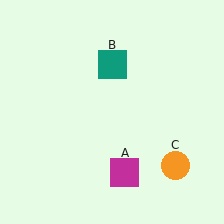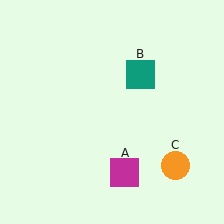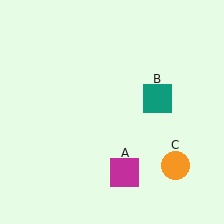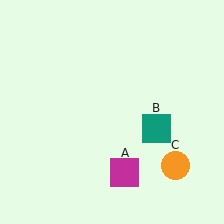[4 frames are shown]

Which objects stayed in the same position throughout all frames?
Magenta square (object A) and orange circle (object C) remained stationary.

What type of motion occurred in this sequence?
The teal square (object B) rotated clockwise around the center of the scene.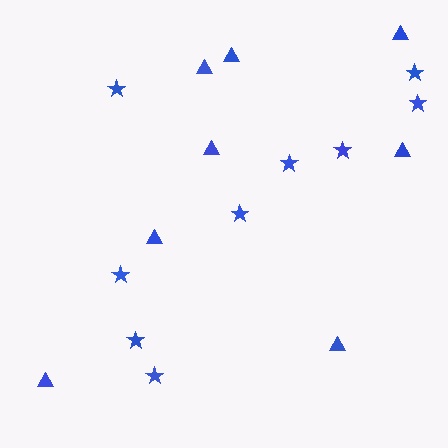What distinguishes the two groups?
There are 2 groups: one group of triangles (8) and one group of stars (9).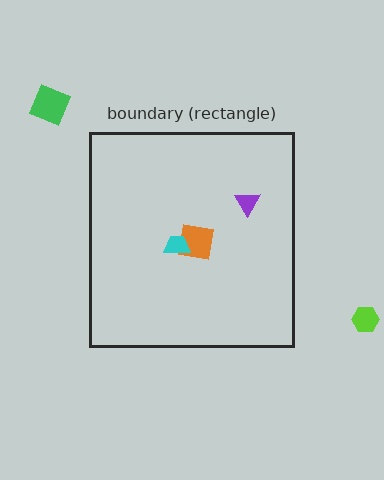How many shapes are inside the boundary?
3 inside, 2 outside.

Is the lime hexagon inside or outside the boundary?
Outside.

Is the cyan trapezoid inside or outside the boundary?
Inside.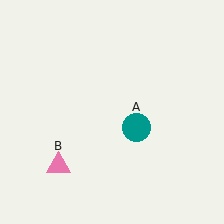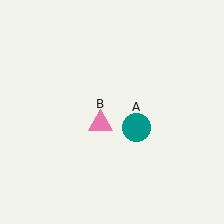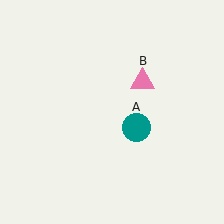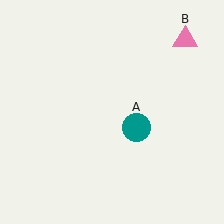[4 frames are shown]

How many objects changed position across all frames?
1 object changed position: pink triangle (object B).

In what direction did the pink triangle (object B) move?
The pink triangle (object B) moved up and to the right.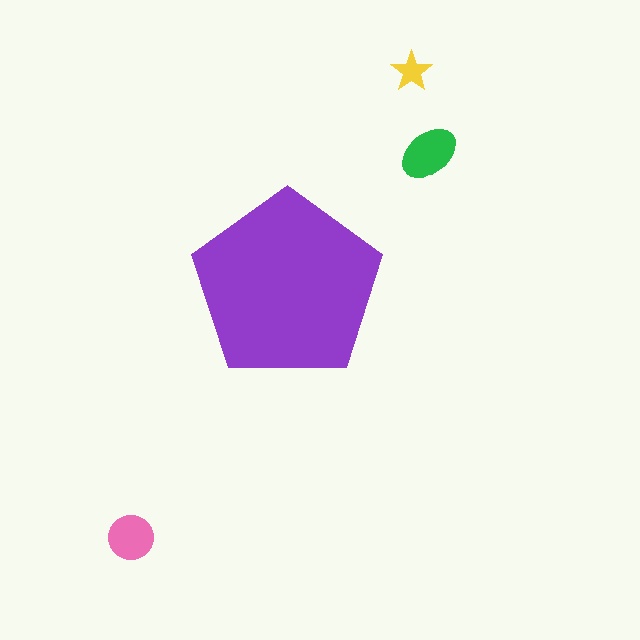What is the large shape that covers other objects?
A purple pentagon.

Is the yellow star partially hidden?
No, the yellow star is fully visible.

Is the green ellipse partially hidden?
No, the green ellipse is fully visible.